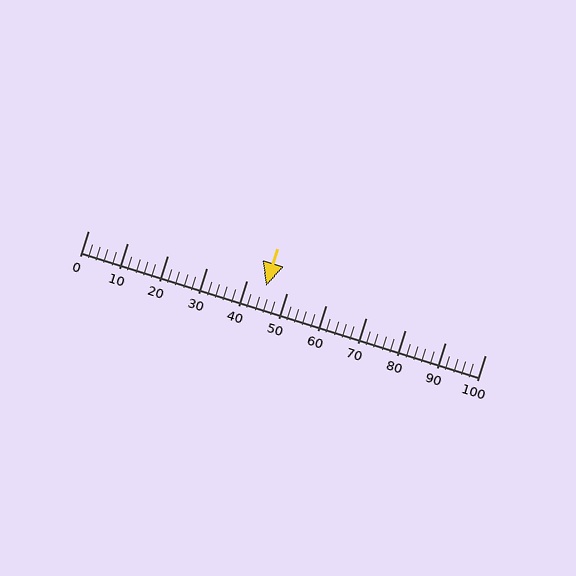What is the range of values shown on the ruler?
The ruler shows values from 0 to 100.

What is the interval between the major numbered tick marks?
The major tick marks are spaced 10 units apart.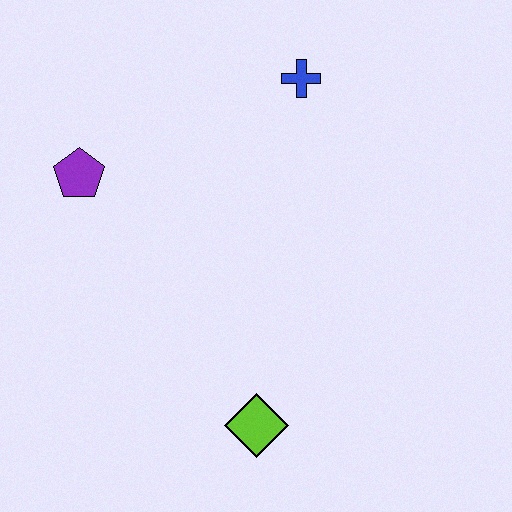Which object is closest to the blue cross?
The purple pentagon is closest to the blue cross.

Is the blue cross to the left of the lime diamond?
No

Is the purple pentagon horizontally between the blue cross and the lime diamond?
No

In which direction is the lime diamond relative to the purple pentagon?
The lime diamond is below the purple pentagon.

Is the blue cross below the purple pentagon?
No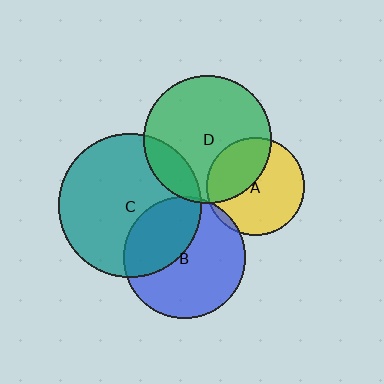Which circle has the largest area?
Circle C (teal).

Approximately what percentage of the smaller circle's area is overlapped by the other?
Approximately 15%.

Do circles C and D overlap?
Yes.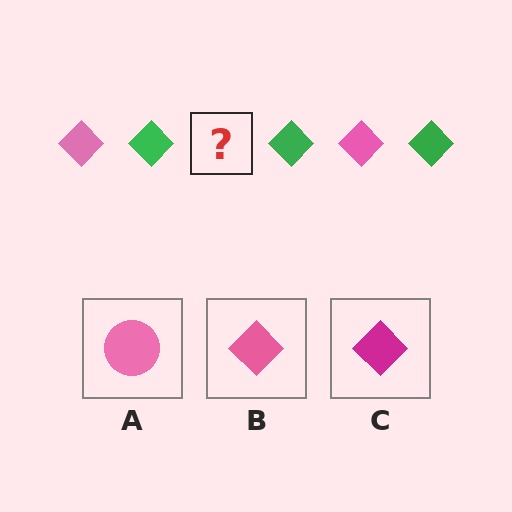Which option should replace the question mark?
Option B.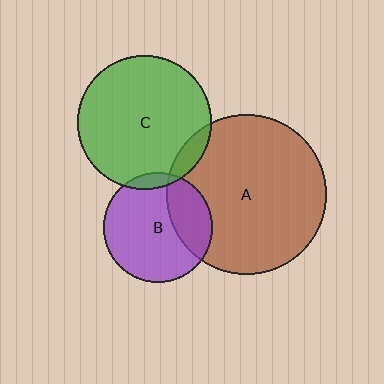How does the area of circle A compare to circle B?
Approximately 2.1 times.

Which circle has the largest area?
Circle A (brown).